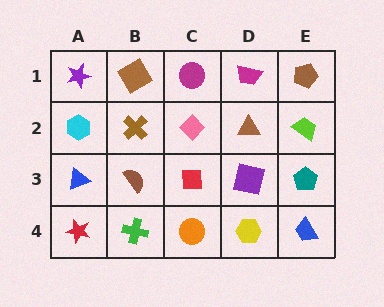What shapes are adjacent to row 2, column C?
A magenta circle (row 1, column C), a red square (row 3, column C), a brown cross (row 2, column B), a brown triangle (row 2, column D).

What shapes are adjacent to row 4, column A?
A blue triangle (row 3, column A), a green cross (row 4, column B).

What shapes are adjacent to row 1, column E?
A lime trapezoid (row 2, column E), a magenta trapezoid (row 1, column D).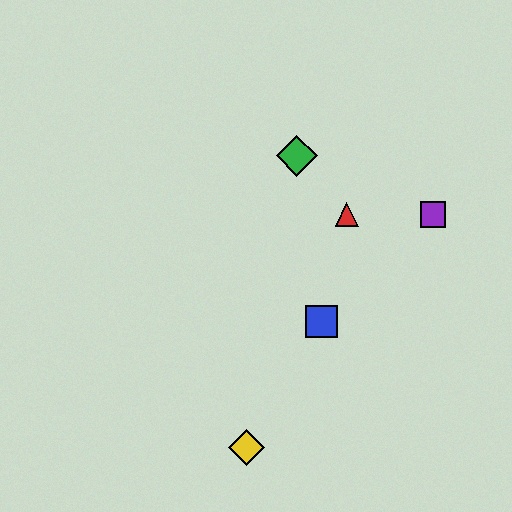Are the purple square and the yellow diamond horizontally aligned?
No, the purple square is at y≈215 and the yellow diamond is at y≈448.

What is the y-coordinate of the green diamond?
The green diamond is at y≈156.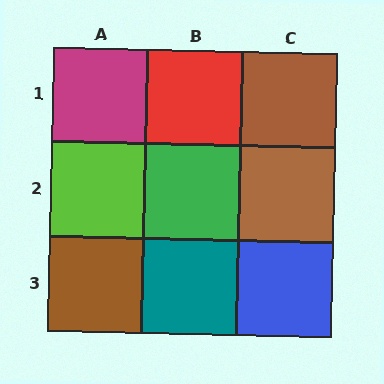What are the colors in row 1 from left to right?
Magenta, red, brown.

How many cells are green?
1 cell is green.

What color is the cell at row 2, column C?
Brown.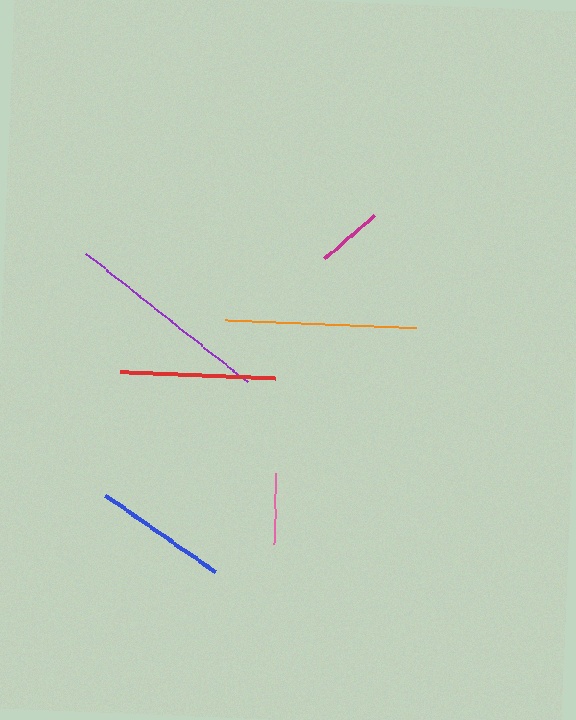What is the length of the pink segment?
The pink segment is approximately 71 pixels long.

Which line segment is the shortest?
The magenta line is the shortest at approximately 66 pixels.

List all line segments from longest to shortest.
From longest to shortest: purple, orange, red, blue, pink, magenta.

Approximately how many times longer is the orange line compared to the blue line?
The orange line is approximately 1.4 times the length of the blue line.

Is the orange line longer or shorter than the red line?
The orange line is longer than the red line.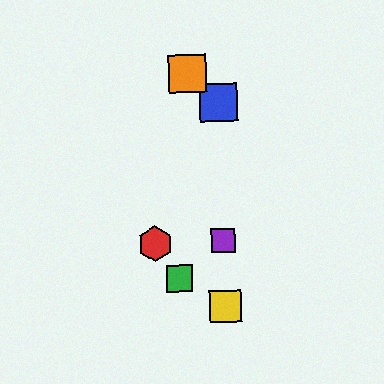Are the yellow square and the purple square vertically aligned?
Yes, both are at x≈225.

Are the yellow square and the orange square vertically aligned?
No, the yellow square is at x≈225 and the orange square is at x≈187.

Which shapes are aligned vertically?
The blue square, the yellow square, the purple square are aligned vertically.